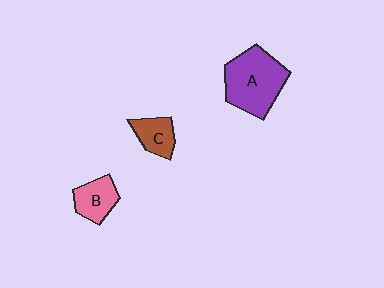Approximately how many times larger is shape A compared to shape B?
Approximately 2.1 times.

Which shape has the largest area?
Shape A (purple).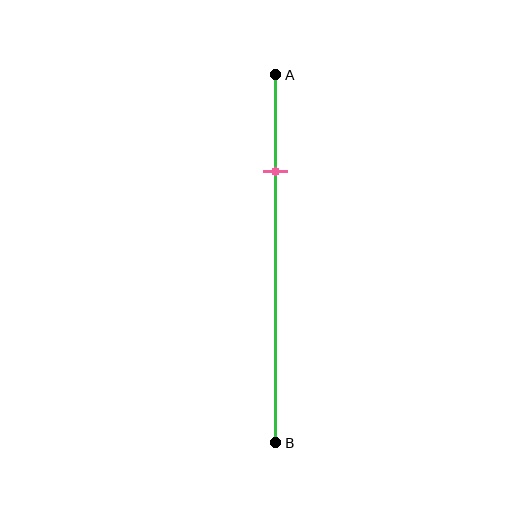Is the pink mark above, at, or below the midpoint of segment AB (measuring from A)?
The pink mark is above the midpoint of segment AB.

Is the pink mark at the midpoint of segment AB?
No, the mark is at about 25% from A, not at the 50% midpoint.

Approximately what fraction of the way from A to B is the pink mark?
The pink mark is approximately 25% of the way from A to B.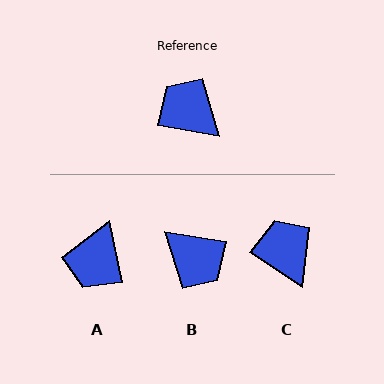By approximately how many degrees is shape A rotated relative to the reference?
Approximately 112 degrees counter-clockwise.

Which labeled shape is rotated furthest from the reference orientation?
B, about 179 degrees away.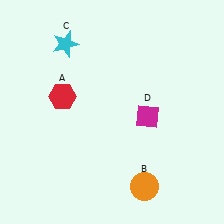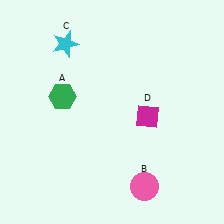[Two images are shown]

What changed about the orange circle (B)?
In Image 1, B is orange. In Image 2, it changed to pink.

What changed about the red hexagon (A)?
In Image 1, A is red. In Image 2, it changed to green.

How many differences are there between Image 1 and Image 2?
There are 2 differences between the two images.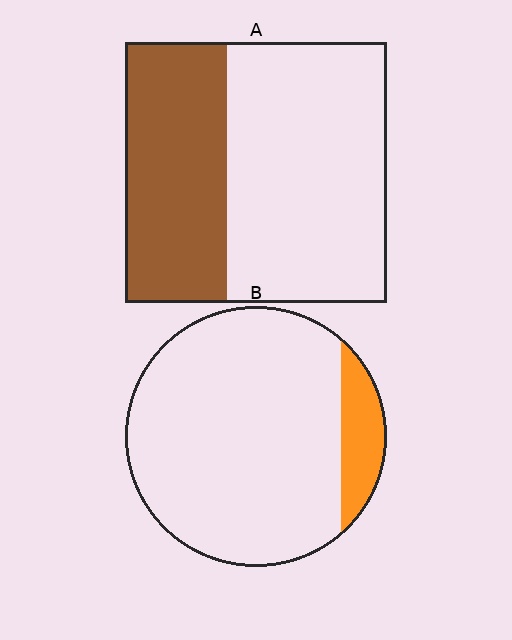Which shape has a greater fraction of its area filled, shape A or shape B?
Shape A.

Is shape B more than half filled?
No.